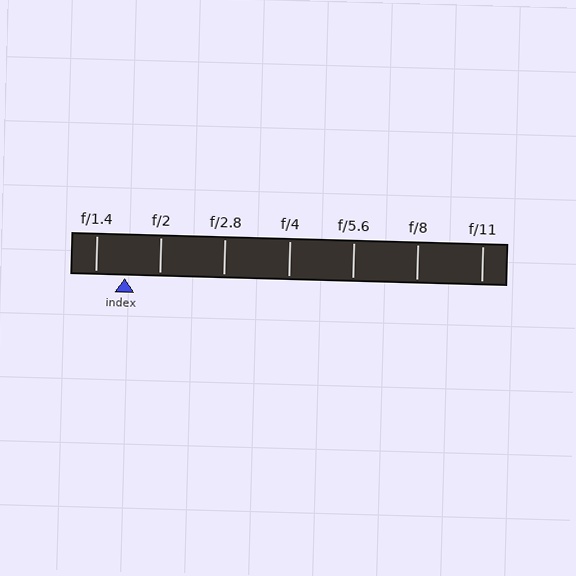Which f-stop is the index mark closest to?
The index mark is closest to f/1.4.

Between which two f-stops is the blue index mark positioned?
The index mark is between f/1.4 and f/2.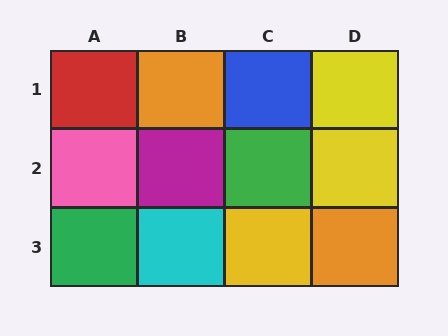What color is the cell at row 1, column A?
Red.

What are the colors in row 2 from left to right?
Pink, magenta, green, yellow.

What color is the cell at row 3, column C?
Yellow.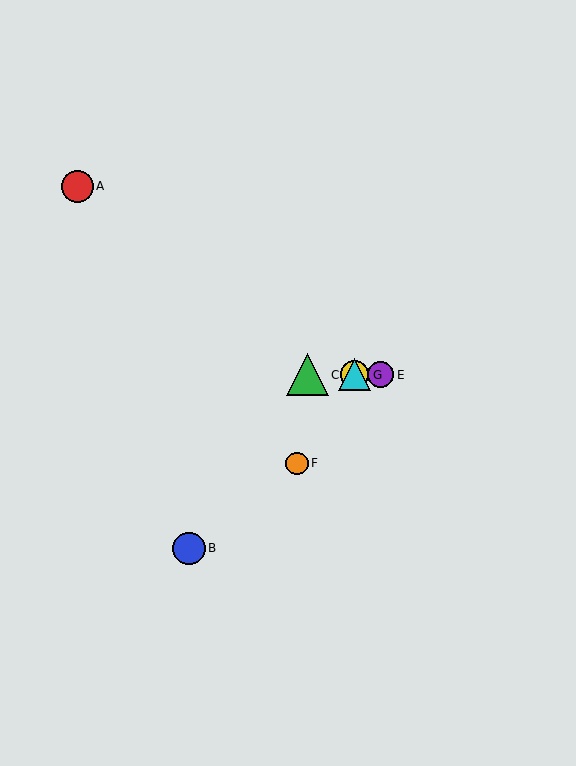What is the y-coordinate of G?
Object G is at y≈375.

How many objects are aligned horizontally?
4 objects (C, D, E, G) are aligned horizontally.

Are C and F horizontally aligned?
No, C is at y≈375 and F is at y≈463.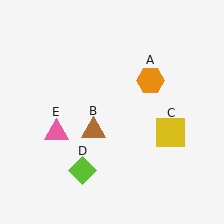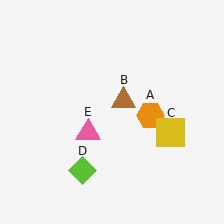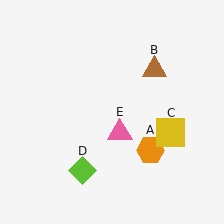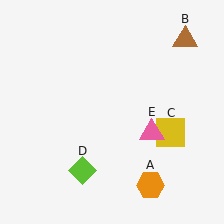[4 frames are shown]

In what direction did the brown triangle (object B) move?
The brown triangle (object B) moved up and to the right.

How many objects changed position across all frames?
3 objects changed position: orange hexagon (object A), brown triangle (object B), pink triangle (object E).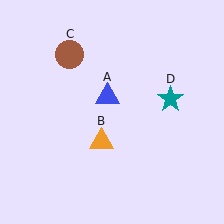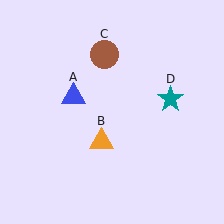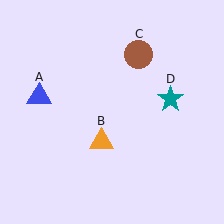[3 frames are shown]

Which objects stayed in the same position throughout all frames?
Orange triangle (object B) and teal star (object D) remained stationary.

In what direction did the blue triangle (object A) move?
The blue triangle (object A) moved left.